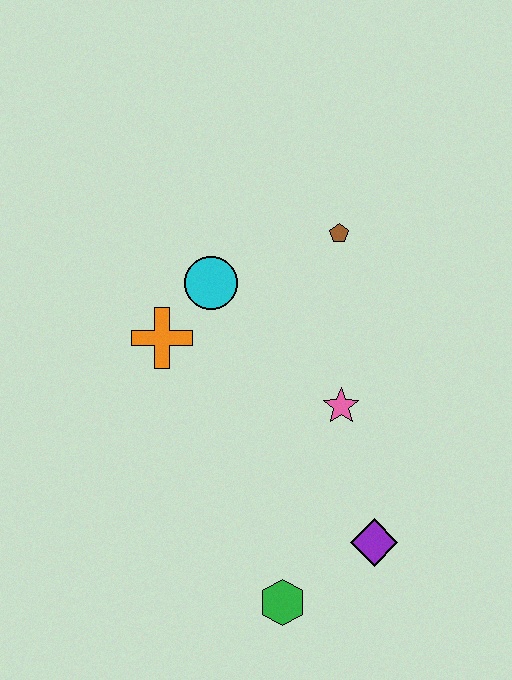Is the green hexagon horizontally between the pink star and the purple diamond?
No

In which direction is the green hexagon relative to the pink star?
The green hexagon is below the pink star.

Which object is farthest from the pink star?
The green hexagon is farthest from the pink star.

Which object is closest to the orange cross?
The cyan circle is closest to the orange cross.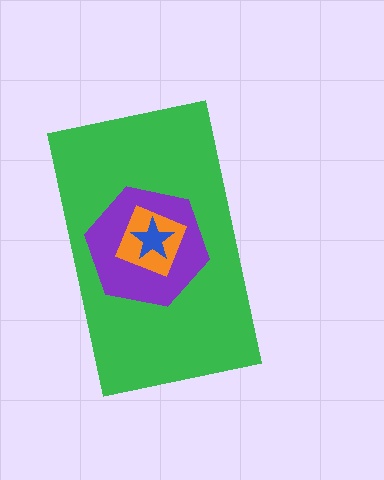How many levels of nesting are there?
4.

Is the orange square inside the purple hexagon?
Yes.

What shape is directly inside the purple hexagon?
The orange square.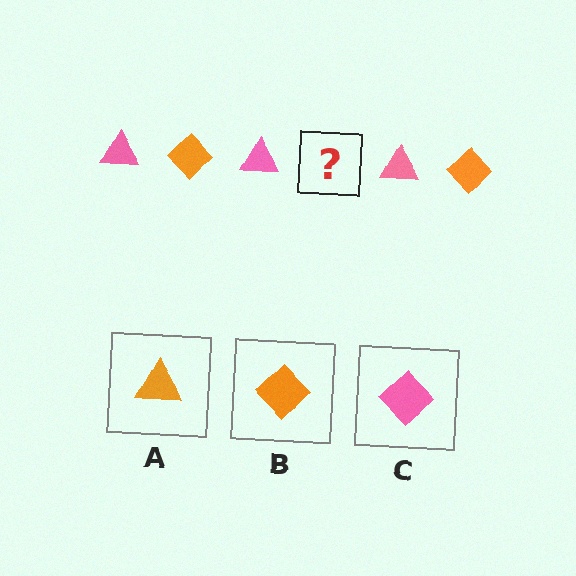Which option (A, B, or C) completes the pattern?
B.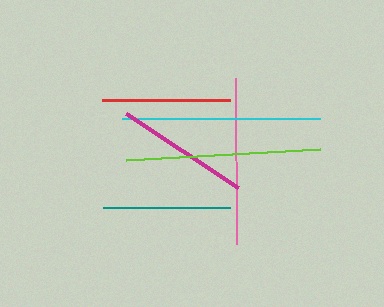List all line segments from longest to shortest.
From longest to shortest: cyan, lime, pink, magenta, red, teal.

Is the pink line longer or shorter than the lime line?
The lime line is longer than the pink line.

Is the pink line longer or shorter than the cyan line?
The cyan line is longer than the pink line.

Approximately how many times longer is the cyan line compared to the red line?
The cyan line is approximately 1.5 times the length of the red line.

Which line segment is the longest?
The cyan line is the longest at approximately 198 pixels.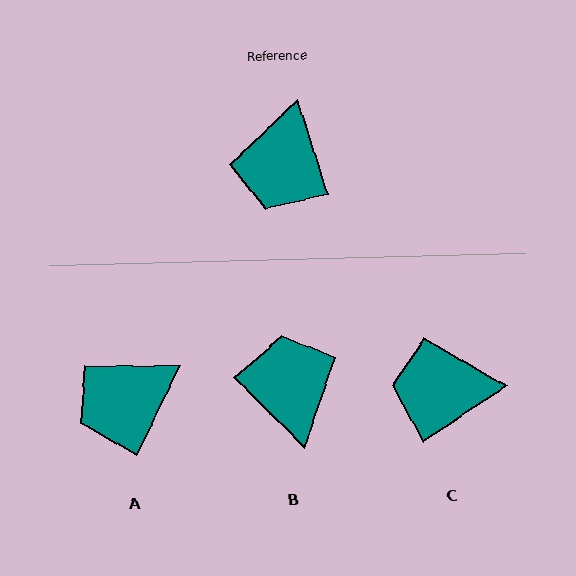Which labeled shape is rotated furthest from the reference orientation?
B, about 152 degrees away.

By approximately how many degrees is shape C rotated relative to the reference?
Approximately 74 degrees clockwise.